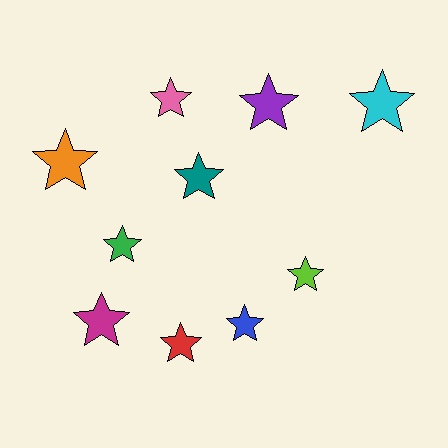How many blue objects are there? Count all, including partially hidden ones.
There is 1 blue object.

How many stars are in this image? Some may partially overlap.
There are 10 stars.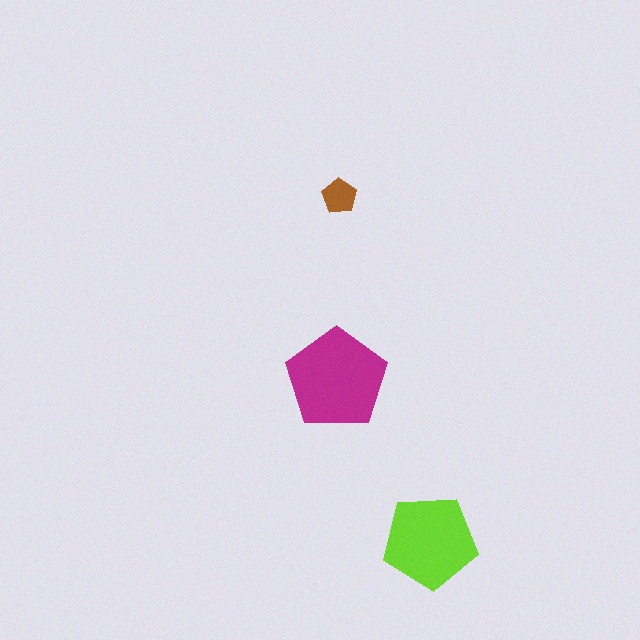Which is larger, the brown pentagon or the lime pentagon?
The lime one.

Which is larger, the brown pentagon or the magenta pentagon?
The magenta one.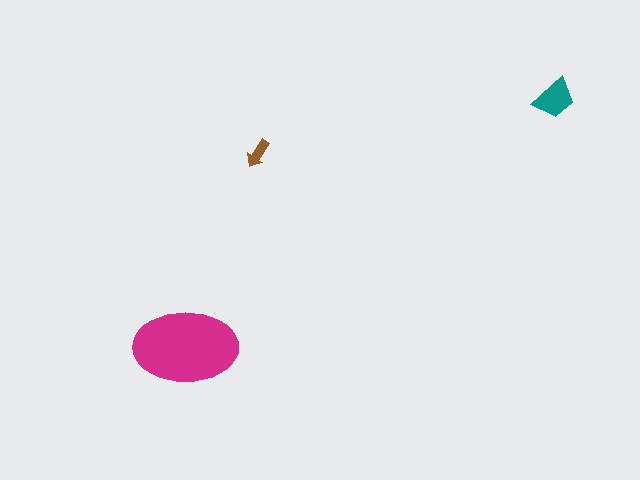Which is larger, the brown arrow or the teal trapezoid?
The teal trapezoid.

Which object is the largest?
The magenta ellipse.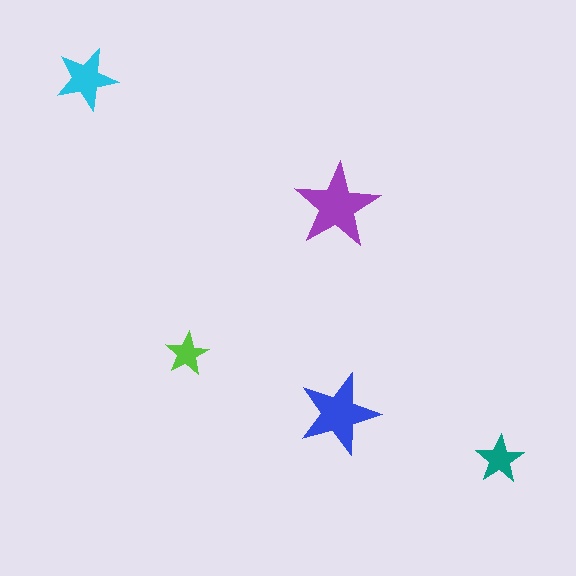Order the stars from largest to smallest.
the purple one, the blue one, the cyan one, the teal one, the lime one.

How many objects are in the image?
There are 5 objects in the image.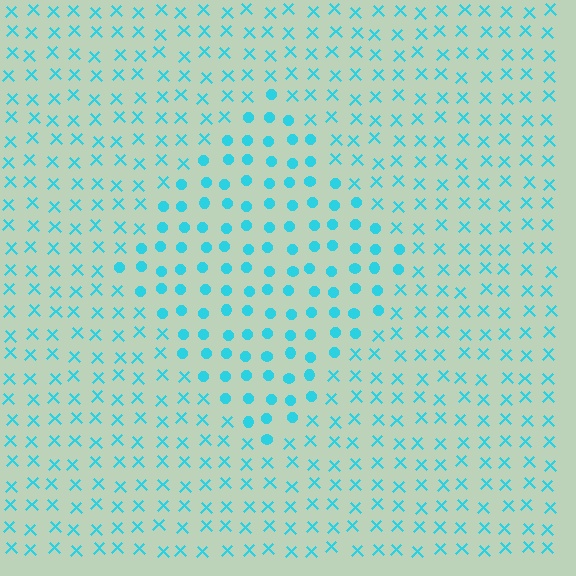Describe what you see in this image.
The image is filled with small cyan elements arranged in a uniform grid. A diamond-shaped region contains circles, while the surrounding area contains X marks. The boundary is defined purely by the change in element shape.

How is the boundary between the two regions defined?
The boundary is defined by a change in element shape: circles inside vs. X marks outside. All elements share the same color and spacing.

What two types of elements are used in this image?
The image uses circles inside the diamond region and X marks outside it.